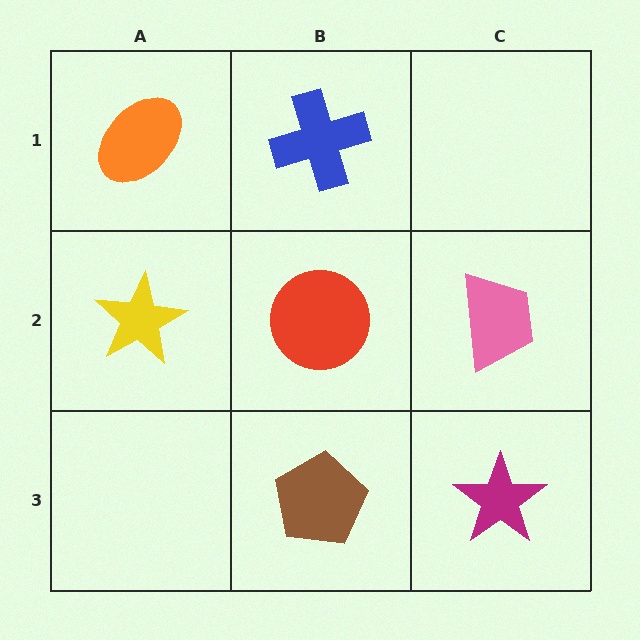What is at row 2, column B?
A red circle.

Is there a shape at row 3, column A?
No, that cell is empty.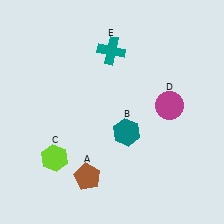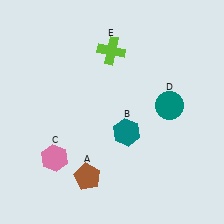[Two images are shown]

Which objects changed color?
C changed from lime to pink. D changed from magenta to teal. E changed from teal to lime.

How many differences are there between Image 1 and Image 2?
There are 3 differences between the two images.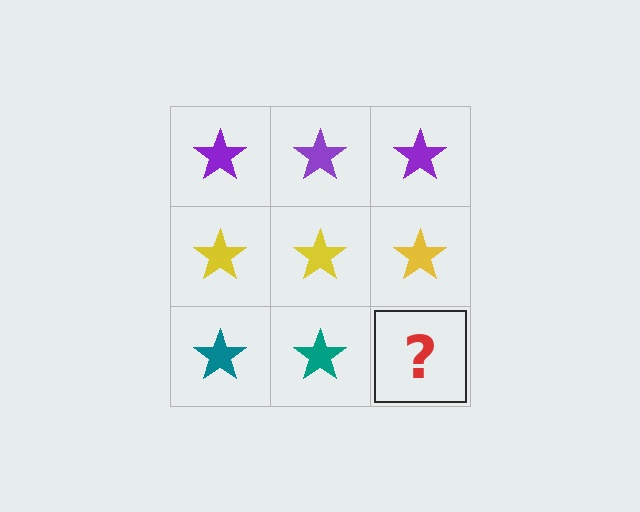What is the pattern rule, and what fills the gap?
The rule is that each row has a consistent color. The gap should be filled with a teal star.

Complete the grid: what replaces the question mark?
The question mark should be replaced with a teal star.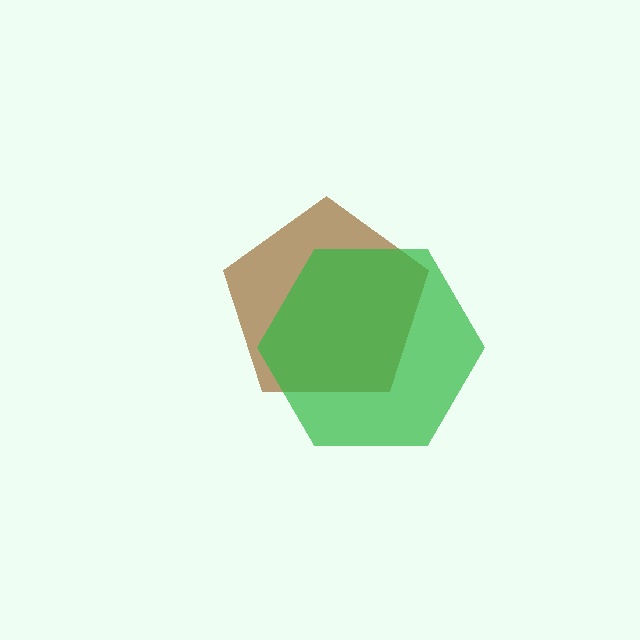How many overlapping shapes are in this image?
There are 2 overlapping shapes in the image.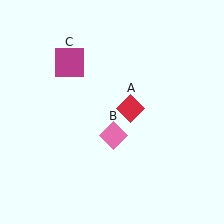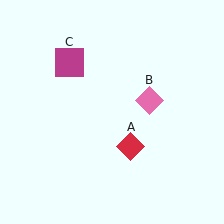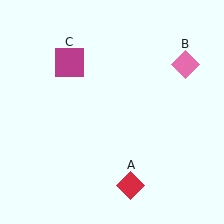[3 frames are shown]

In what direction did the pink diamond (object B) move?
The pink diamond (object B) moved up and to the right.